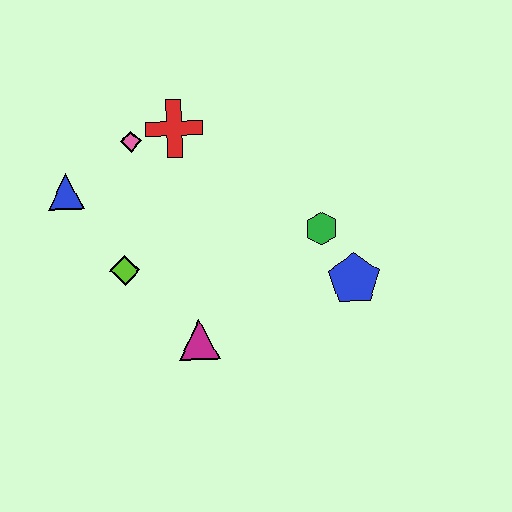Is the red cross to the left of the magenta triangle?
Yes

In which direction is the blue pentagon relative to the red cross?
The blue pentagon is to the right of the red cross.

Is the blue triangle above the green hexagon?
Yes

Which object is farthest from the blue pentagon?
The blue triangle is farthest from the blue pentagon.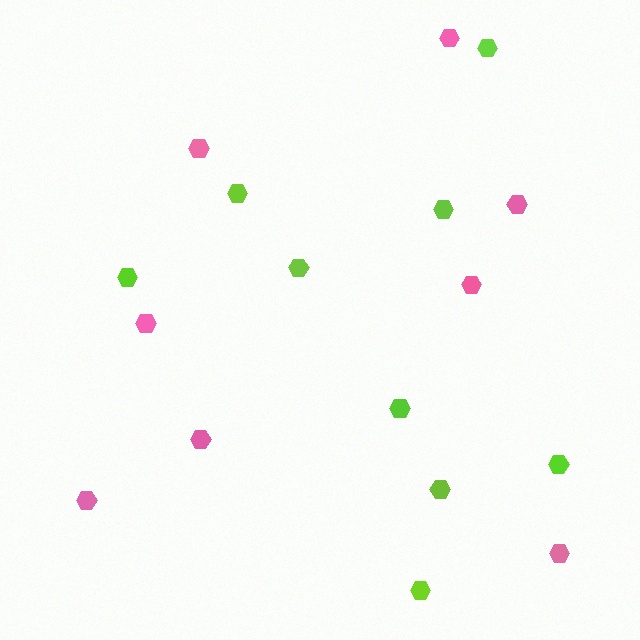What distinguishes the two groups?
There are 2 groups: one group of lime hexagons (9) and one group of pink hexagons (8).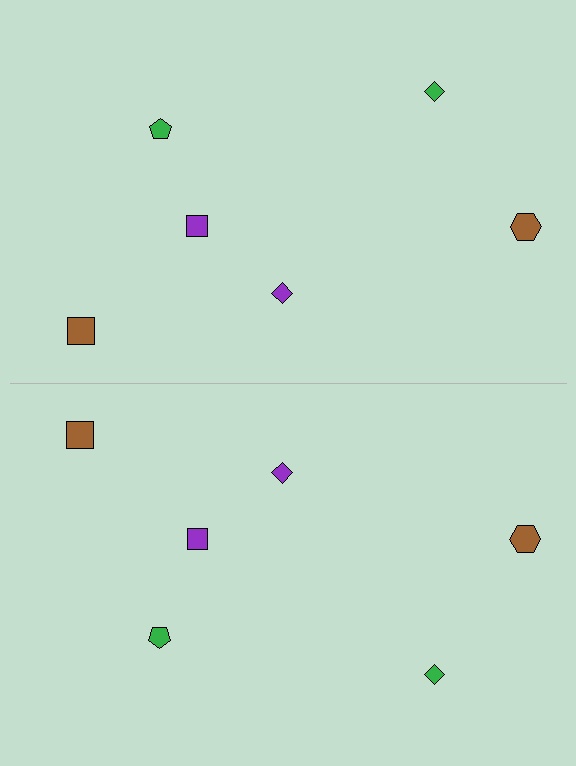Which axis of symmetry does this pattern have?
The pattern has a horizontal axis of symmetry running through the center of the image.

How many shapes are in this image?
There are 12 shapes in this image.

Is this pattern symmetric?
Yes, this pattern has bilateral (reflection) symmetry.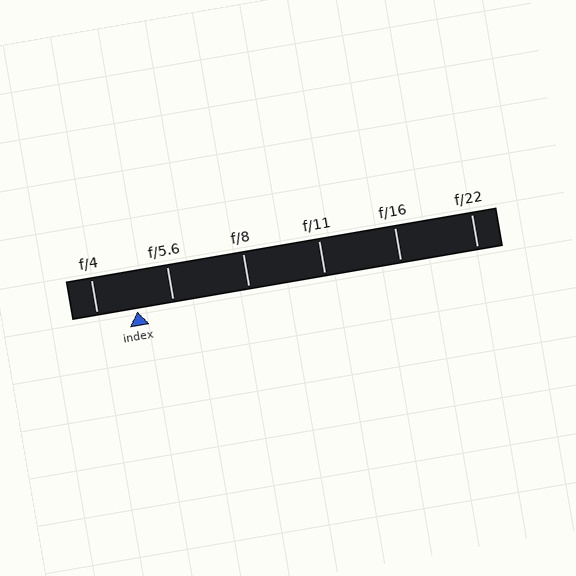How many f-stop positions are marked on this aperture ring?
There are 6 f-stop positions marked.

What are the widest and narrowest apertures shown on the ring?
The widest aperture shown is f/4 and the narrowest is f/22.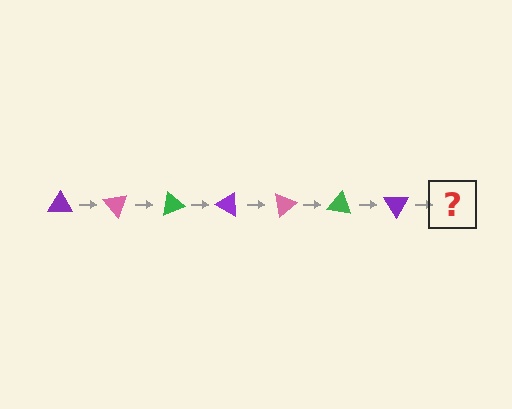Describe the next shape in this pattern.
It should be a pink triangle, rotated 350 degrees from the start.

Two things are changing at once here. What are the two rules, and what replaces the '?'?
The two rules are that it rotates 50 degrees each step and the color cycles through purple, pink, and green. The '?' should be a pink triangle, rotated 350 degrees from the start.